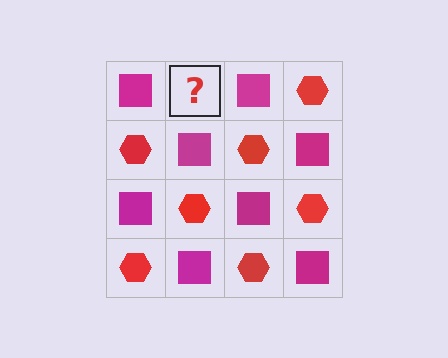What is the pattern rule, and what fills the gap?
The rule is that it alternates magenta square and red hexagon in a checkerboard pattern. The gap should be filled with a red hexagon.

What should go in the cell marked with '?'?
The missing cell should contain a red hexagon.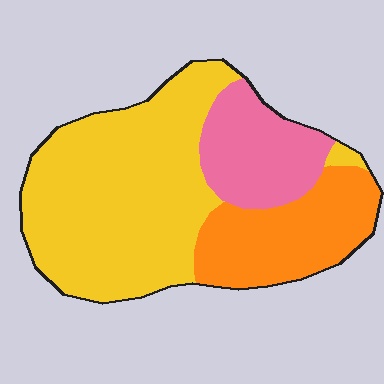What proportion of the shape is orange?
Orange covers 24% of the shape.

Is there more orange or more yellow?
Yellow.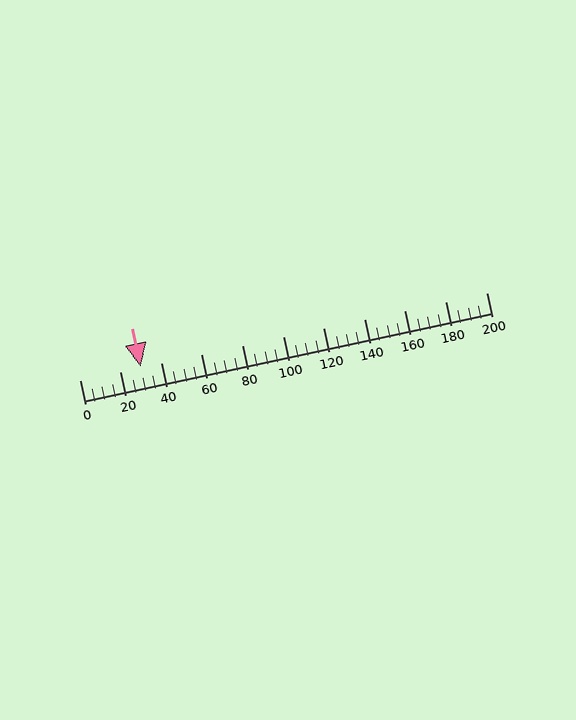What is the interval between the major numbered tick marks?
The major tick marks are spaced 20 units apart.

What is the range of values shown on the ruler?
The ruler shows values from 0 to 200.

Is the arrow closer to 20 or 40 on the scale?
The arrow is closer to 40.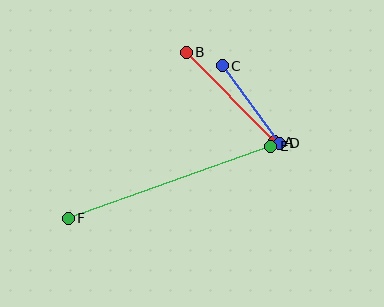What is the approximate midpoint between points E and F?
The midpoint is at approximately (170, 182) pixels.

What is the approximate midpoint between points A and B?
The midpoint is at approximately (230, 97) pixels.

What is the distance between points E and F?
The distance is approximately 215 pixels.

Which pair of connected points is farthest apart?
Points E and F are farthest apart.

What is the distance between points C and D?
The distance is approximately 97 pixels.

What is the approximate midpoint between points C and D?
The midpoint is at approximately (251, 104) pixels.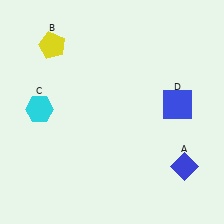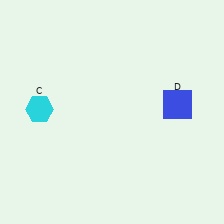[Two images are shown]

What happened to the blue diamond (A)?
The blue diamond (A) was removed in Image 2. It was in the bottom-right area of Image 1.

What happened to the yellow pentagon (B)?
The yellow pentagon (B) was removed in Image 2. It was in the top-left area of Image 1.